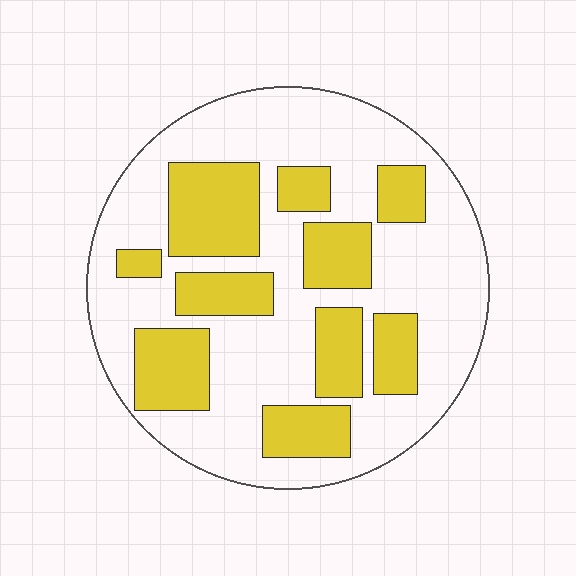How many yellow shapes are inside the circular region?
10.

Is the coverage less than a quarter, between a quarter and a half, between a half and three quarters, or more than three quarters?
Between a quarter and a half.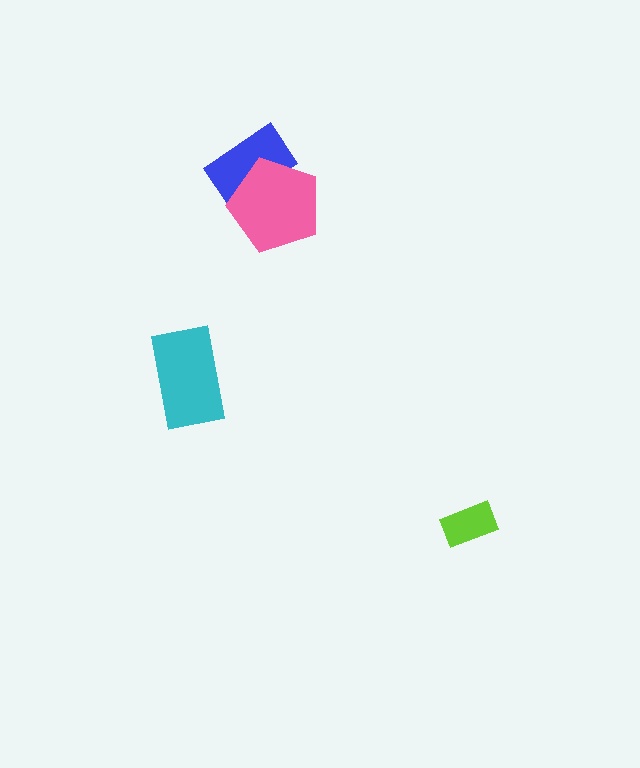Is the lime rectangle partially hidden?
No, no other shape covers it.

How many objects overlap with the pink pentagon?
1 object overlaps with the pink pentagon.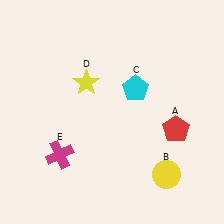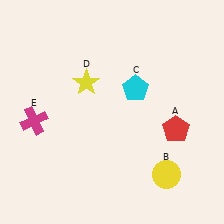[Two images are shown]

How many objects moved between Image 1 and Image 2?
1 object moved between the two images.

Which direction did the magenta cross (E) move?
The magenta cross (E) moved up.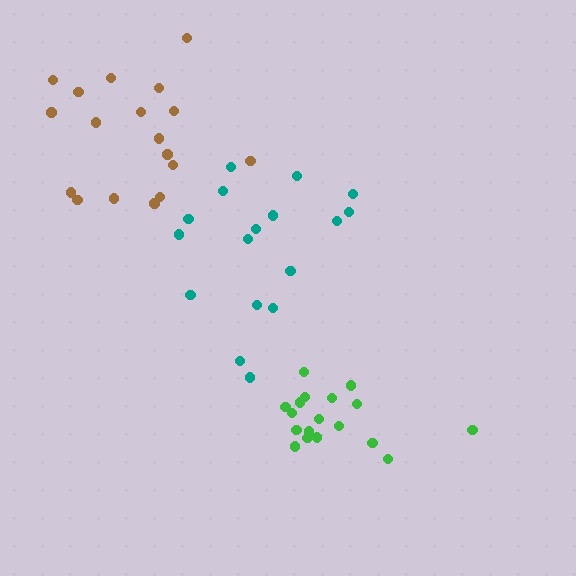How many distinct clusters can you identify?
There are 3 distinct clusters.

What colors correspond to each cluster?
The clusters are colored: brown, green, teal.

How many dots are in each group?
Group 1: 19 dots, Group 2: 18 dots, Group 3: 17 dots (54 total).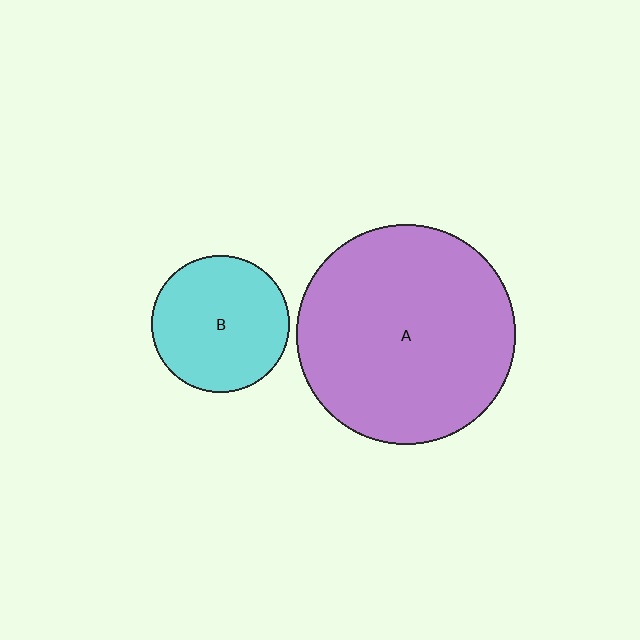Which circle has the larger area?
Circle A (purple).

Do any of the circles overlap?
No, none of the circles overlap.